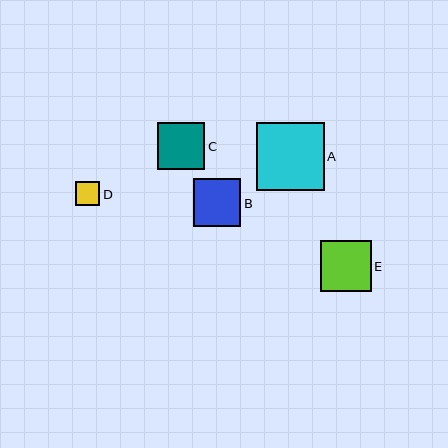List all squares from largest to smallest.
From largest to smallest: A, E, B, C, D.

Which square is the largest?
Square A is the largest with a size of approximately 68 pixels.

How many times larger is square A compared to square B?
Square A is approximately 1.4 times the size of square B.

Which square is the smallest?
Square D is the smallest with a size of approximately 24 pixels.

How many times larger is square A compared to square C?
Square A is approximately 1.4 times the size of square C.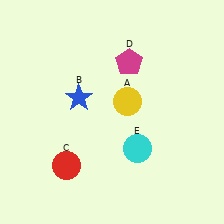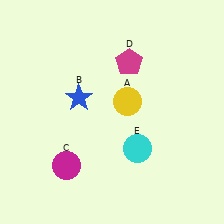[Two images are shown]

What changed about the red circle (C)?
In Image 1, C is red. In Image 2, it changed to magenta.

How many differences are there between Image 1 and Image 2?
There is 1 difference between the two images.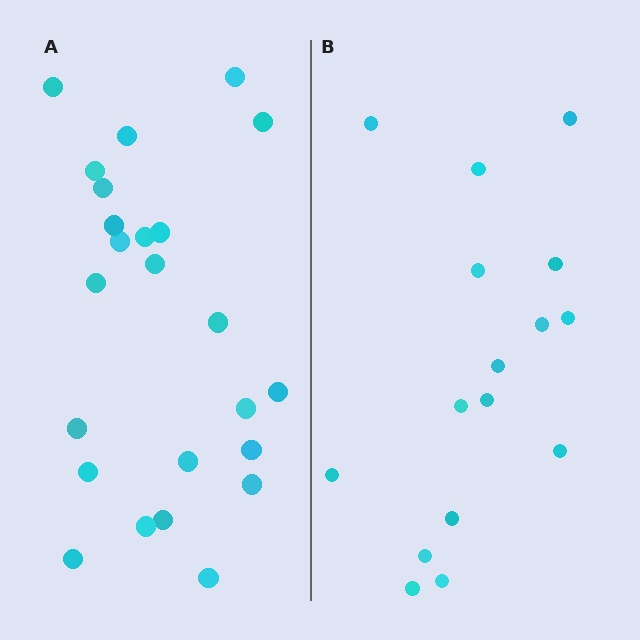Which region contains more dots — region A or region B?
Region A (the left region) has more dots.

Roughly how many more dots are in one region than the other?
Region A has roughly 8 or so more dots than region B.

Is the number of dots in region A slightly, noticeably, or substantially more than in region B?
Region A has substantially more. The ratio is roughly 1.5 to 1.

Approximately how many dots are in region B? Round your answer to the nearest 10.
About 20 dots. (The exact count is 16, which rounds to 20.)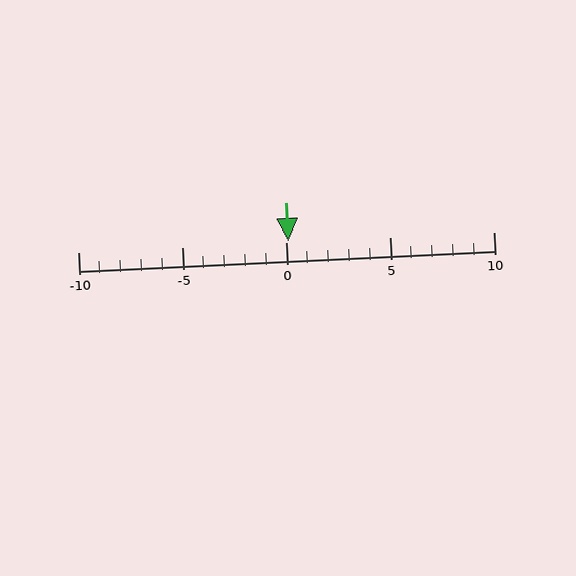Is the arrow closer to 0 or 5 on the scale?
The arrow is closer to 0.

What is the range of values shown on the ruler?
The ruler shows values from -10 to 10.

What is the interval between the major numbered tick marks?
The major tick marks are spaced 5 units apart.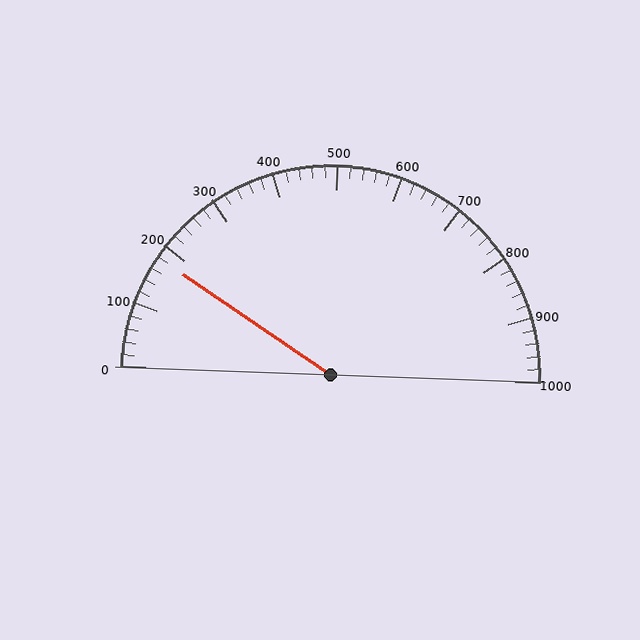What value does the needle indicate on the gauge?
The needle indicates approximately 180.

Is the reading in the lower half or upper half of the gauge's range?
The reading is in the lower half of the range (0 to 1000).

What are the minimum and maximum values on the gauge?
The gauge ranges from 0 to 1000.